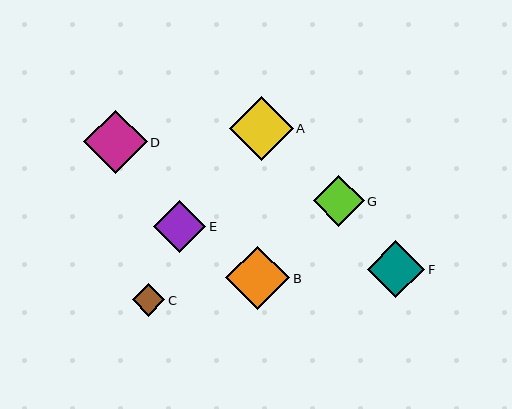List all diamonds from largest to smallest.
From largest to smallest: A, B, D, F, E, G, C.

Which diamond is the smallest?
Diamond C is the smallest with a size of approximately 32 pixels.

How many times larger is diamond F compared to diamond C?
Diamond F is approximately 1.8 times the size of diamond C.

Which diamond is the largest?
Diamond A is the largest with a size of approximately 64 pixels.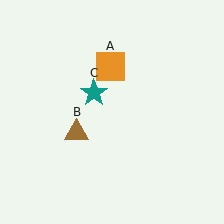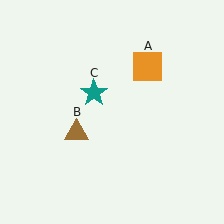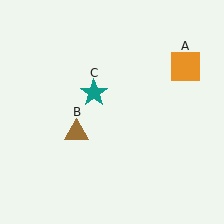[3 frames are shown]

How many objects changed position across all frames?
1 object changed position: orange square (object A).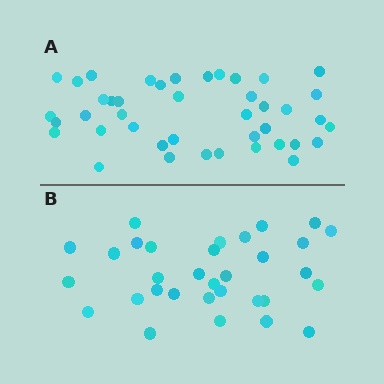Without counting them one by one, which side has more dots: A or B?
Region A (the top region) has more dots.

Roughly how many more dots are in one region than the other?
Region A has roughly 10 or so more dots than region B.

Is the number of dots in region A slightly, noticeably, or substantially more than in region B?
Region A has noticeably more, but not dramatically so. The ratio is roughly 1.3 to 1.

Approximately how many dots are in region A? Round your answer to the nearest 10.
About 40 dots. (The exact count is 42, which rounds to 40.)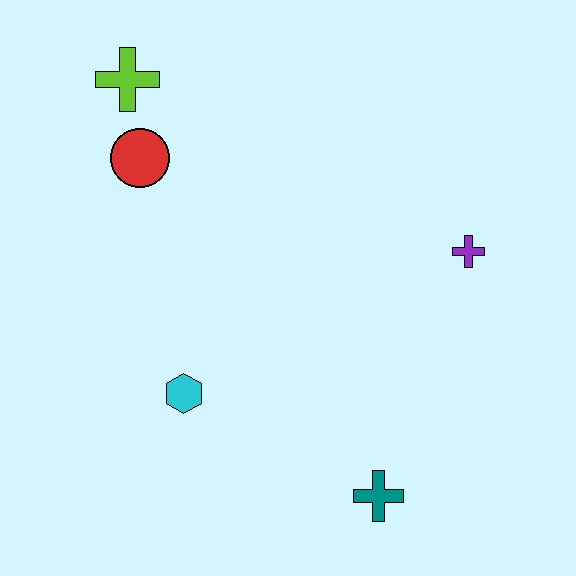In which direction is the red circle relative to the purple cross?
The red circle is to the left of the purple cross.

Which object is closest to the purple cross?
The teal cross is closest to the purple cross.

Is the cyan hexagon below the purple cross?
Yes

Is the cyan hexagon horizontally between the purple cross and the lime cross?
Yes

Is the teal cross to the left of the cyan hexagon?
No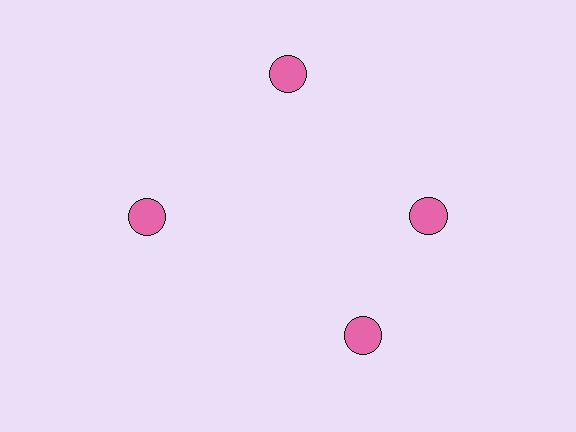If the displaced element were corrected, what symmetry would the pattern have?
It would have 4-fold rotational symmetry — the pattern would map onto itself every 90 degrees.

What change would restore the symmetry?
The symmetry would be restored by rotating it back into even spacing with its neighbors so that all 4 circles sit at equal angles and equal distance from the center.